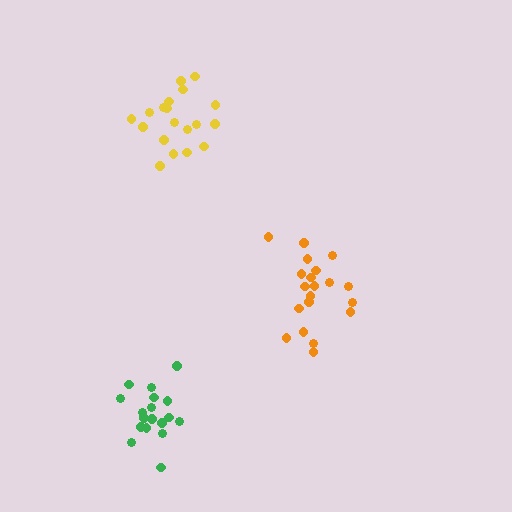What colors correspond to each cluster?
The clusters are colored: yellow, green, orange.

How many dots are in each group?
Group 1: 19 dots, Group 2: 18 dots, Group 3: 20 dots (57 total).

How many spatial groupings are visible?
There are 3 spatial groupings.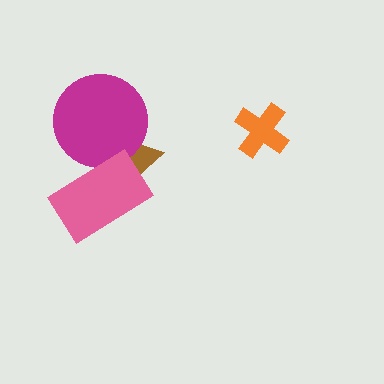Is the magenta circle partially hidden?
Yes, it is partially covered by another shape.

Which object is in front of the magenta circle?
The pink rectangle is in front of the magenta circle.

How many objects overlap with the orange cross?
0 objects overlap with the orange cross.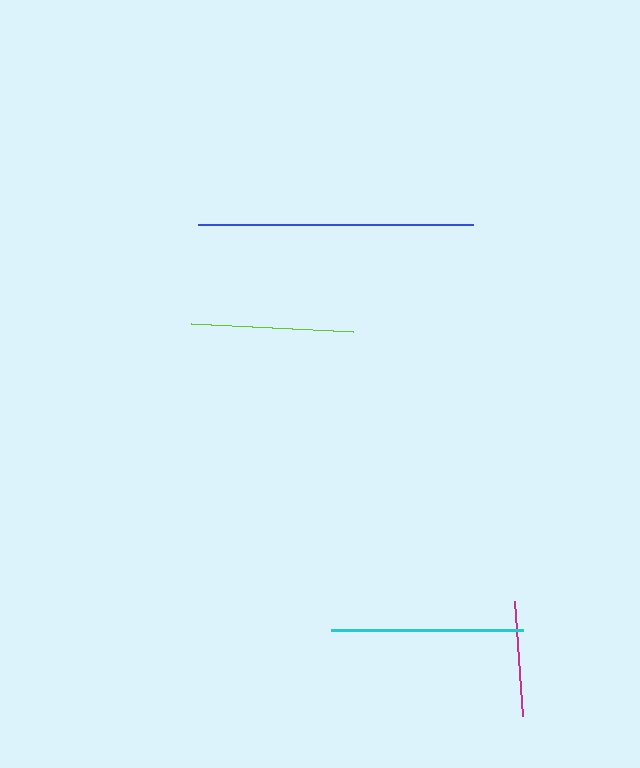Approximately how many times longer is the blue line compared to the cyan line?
The blue line is approximately 1.4 times the length of the cyan line.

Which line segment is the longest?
The blue line is the longest at approximately 275 pixels.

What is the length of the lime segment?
The lime segment is approximately 162 pixels long.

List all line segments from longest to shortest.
From longest to shortest: blue, cyan, lime, magenta.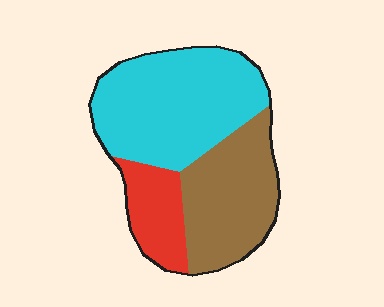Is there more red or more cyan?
Cyan.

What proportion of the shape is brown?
Brown takes up about one third (1/3) of the shape.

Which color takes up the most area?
Cyan, at roughly 50%.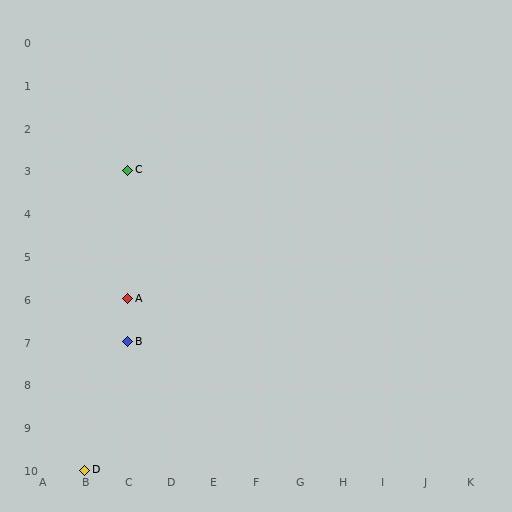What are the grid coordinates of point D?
Point D is at grid coordinates (B, 10).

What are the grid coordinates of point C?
Point C is at grid coordinates (C, 3).